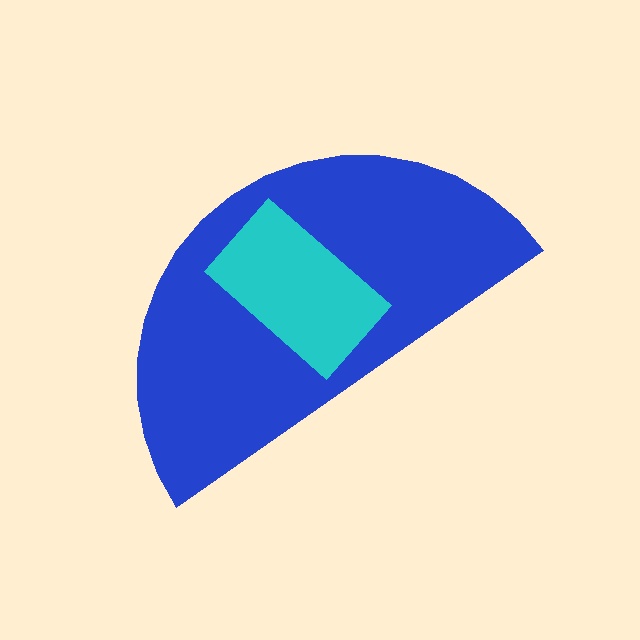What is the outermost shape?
The blue semicircle.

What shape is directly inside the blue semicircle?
The cyan rectangle.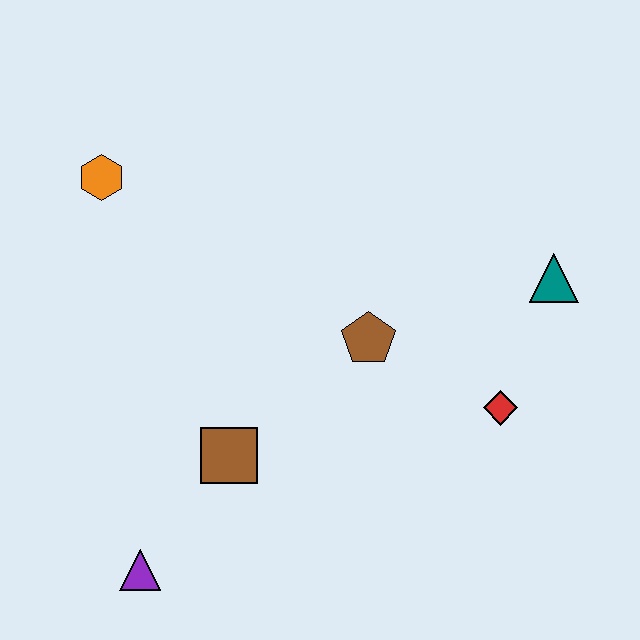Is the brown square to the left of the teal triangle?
Yes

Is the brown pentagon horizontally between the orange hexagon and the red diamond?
Yes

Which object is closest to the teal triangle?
The red diamond is closest to the teal triangle.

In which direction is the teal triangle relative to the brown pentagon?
The teal triangle is to the right of the brown pentagon.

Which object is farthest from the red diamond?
The orange hexagon is farthest from the red diamond.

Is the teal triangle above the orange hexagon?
No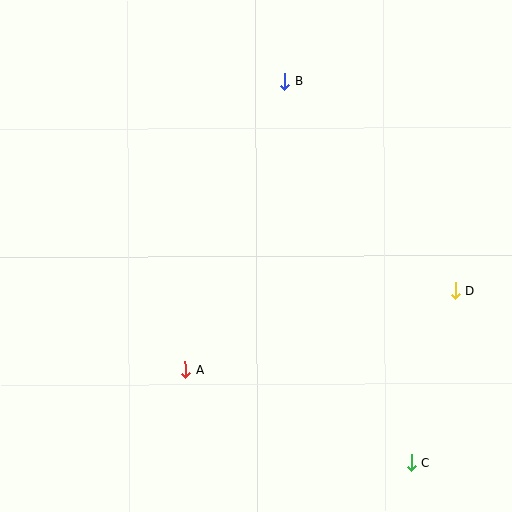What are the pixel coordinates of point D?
Point D is at (456, 291).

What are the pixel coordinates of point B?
Point B is at (285, 81).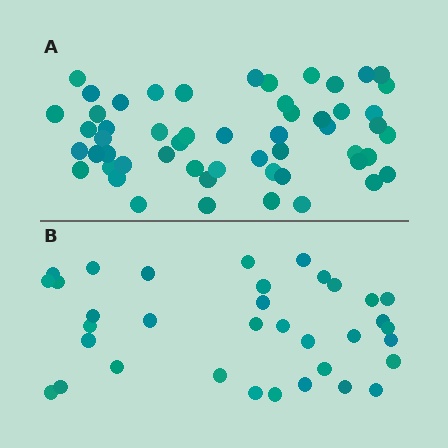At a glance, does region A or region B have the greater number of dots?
Region A (the top region) has more dots.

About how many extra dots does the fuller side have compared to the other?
Region A has approximately 20 more dots than region B.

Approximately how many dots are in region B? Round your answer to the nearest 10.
About 40 dots. (The exact count is 35, which rounds to 40.)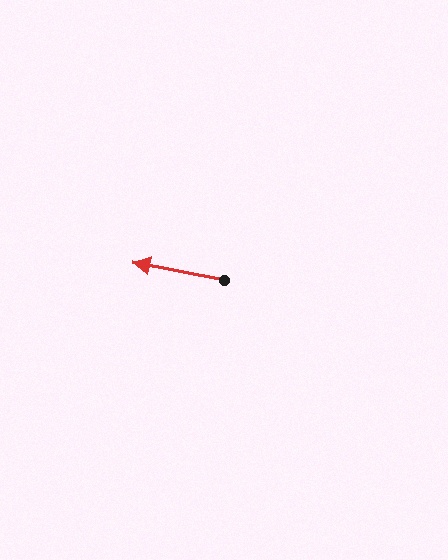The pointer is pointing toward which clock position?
Roughly 9 o'clock.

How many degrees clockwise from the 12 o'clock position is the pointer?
Approximately 281 degrees.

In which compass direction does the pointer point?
West.